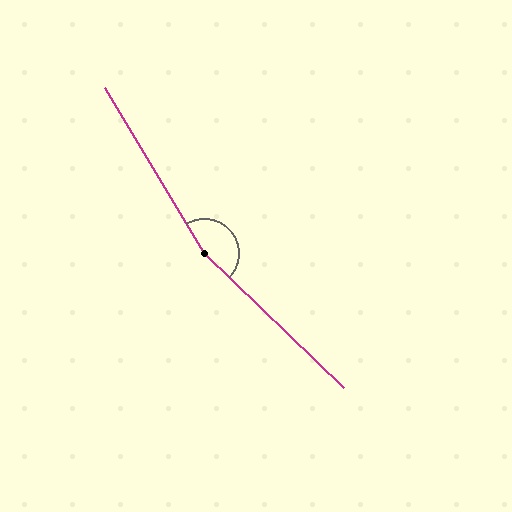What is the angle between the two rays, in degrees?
Approximately 165 degrees.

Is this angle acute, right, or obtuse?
It is obtuse.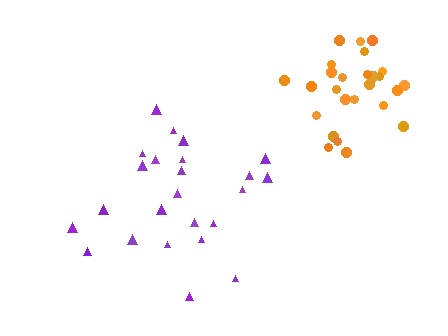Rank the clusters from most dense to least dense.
orange, purple.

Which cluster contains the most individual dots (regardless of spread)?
Orange (27).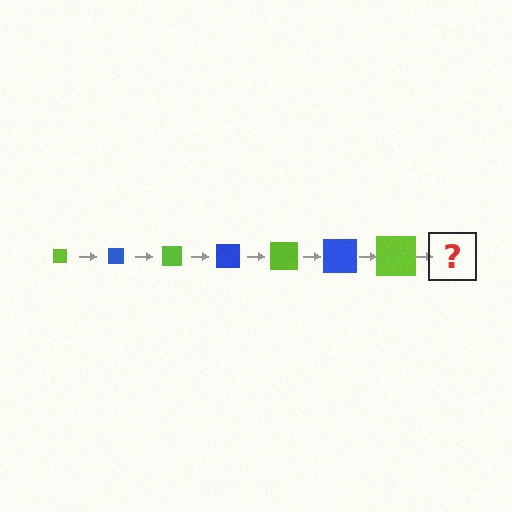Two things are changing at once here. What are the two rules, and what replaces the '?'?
The two rules are that the square grows larger each step and the color cycles through lime and blue. The '?' should be a blue square, larger than the previous one.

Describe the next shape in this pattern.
It should be a blue square, larger than the previous one.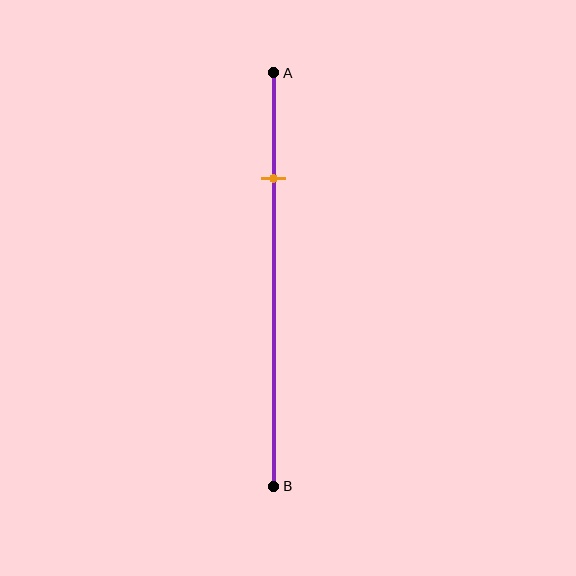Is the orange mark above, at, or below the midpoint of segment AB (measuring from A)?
The orange mark is above the midpoint of segment AB.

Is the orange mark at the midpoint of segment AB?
No, the mark is at about 25% from A, not at the 50% midpoint.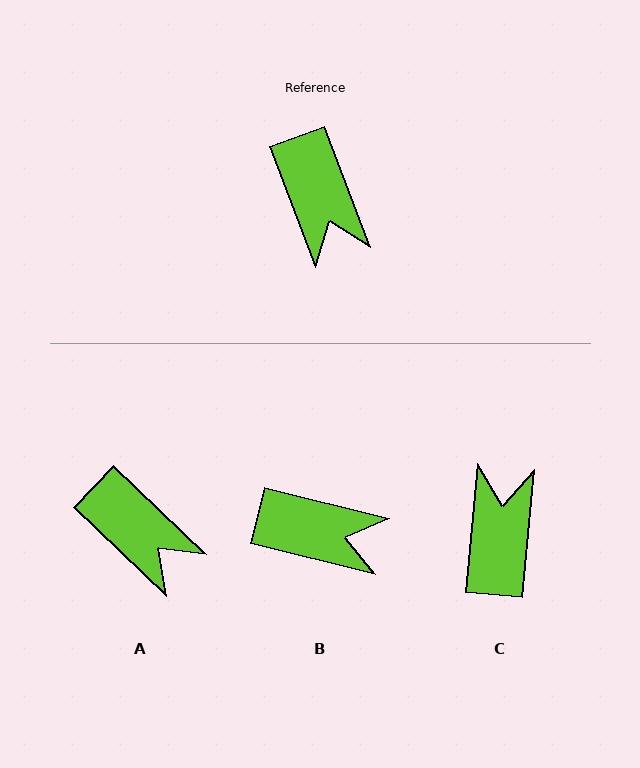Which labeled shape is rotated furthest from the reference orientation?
C, about 154 degrees away.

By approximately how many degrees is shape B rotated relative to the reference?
Approximately 55 degrees counter-clockwise.